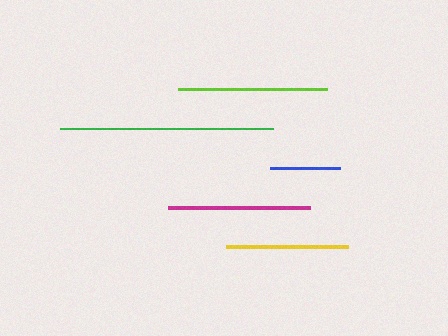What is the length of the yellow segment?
The yellow segment is approximately 121 pixels long.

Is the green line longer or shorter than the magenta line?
The green line is longer than the magenta line.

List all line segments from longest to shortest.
From longest to shortest: green, lime, magenta, yellow, blue.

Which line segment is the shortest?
The blue line is the shortest at approximately 70 pixels.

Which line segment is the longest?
The green line is the longest at approximately 213 pixels.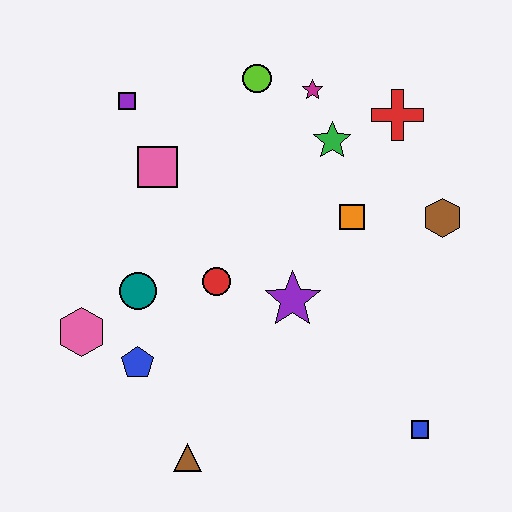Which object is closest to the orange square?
The green star is closest to the orange square.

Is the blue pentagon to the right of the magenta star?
No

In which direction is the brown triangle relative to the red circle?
The brown triangle is below the red circle.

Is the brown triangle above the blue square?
No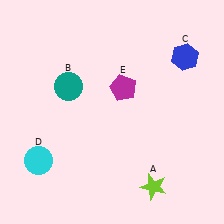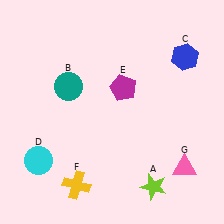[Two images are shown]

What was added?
A yellow cross (F), a pink triangle (G) were added in Image 2.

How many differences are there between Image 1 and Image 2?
There are 2 differences between the two images.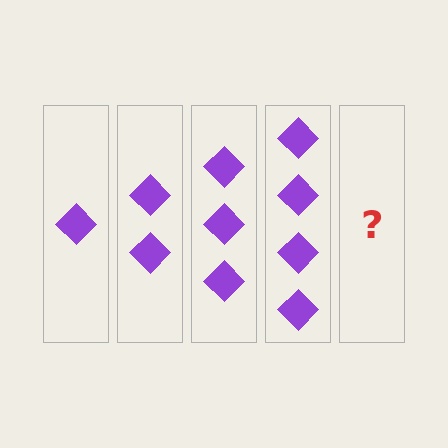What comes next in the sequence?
The next element should be 5 diamonds.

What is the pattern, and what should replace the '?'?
The pattern is that each step adds one more diamond. The '?' should be 5 diamonds.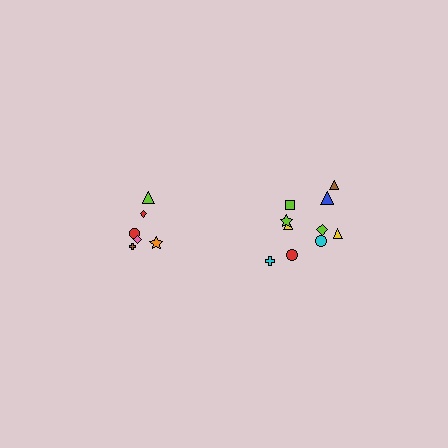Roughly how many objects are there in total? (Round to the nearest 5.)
Roughly 15 objects in total.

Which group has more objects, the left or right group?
The right group.